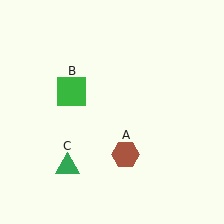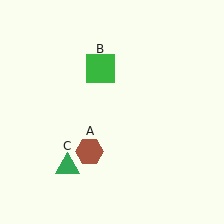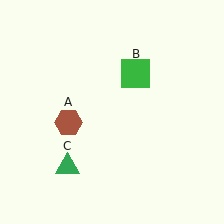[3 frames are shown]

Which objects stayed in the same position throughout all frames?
Green triangle (object C) remained stationary.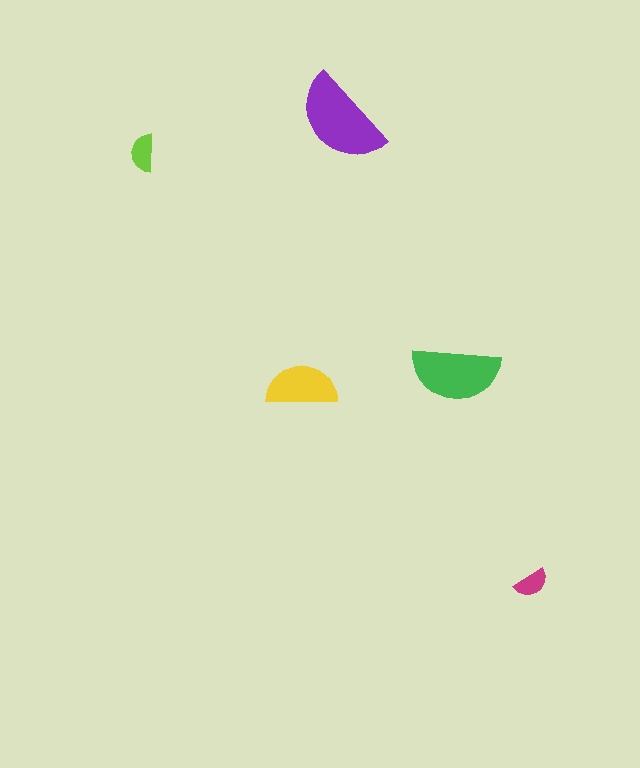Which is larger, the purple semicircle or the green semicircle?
The purple one.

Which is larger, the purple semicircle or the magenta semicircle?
The purple one.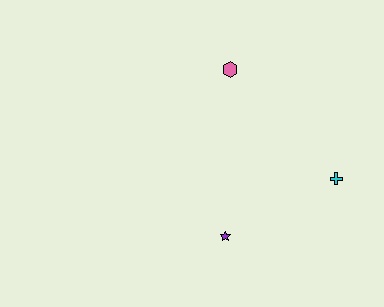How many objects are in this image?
There are 3 objects.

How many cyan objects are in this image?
There is 1 cyan object.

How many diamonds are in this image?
There are no diamonds.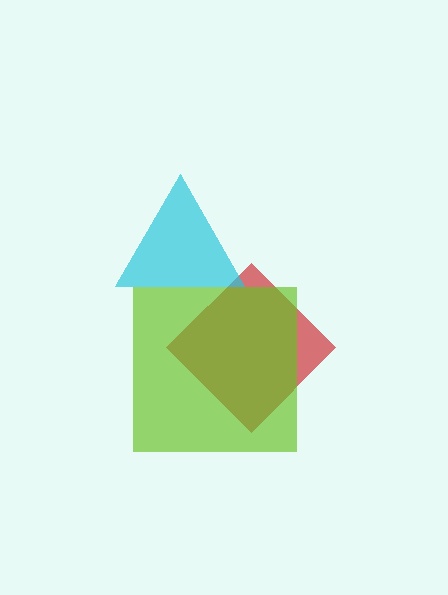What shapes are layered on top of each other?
The layered shapes are: a red diamond, a cyan triangle, a lime square.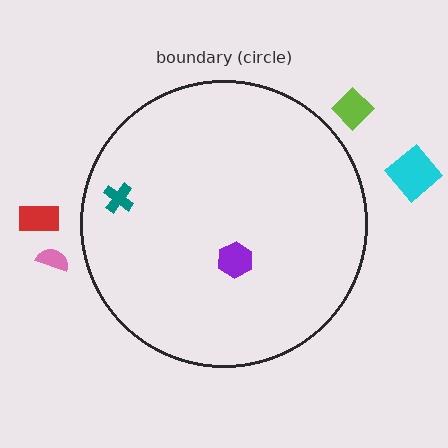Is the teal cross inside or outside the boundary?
Inside.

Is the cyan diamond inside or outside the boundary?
Outside.